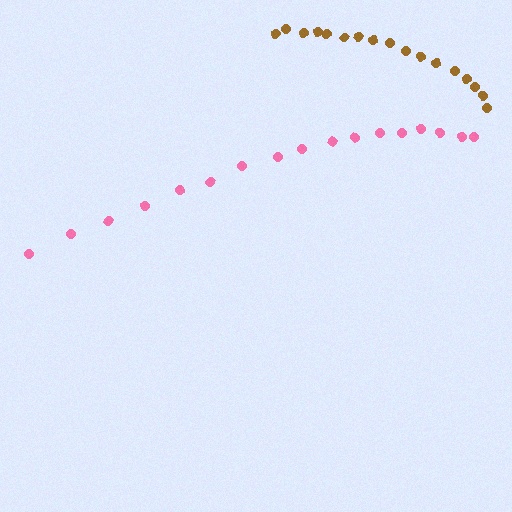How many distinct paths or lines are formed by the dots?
There are 2 distinct paths.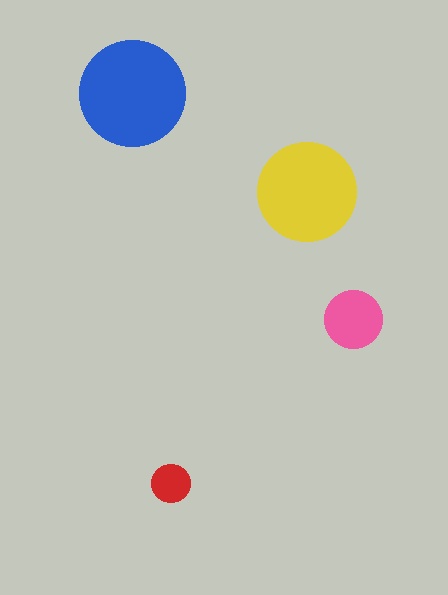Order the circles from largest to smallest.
the blue one, the yellow one, the pink one, the red one.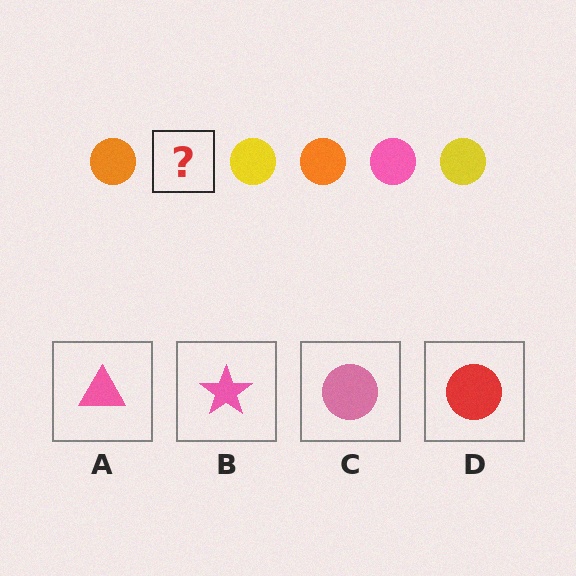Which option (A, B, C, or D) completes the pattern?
C.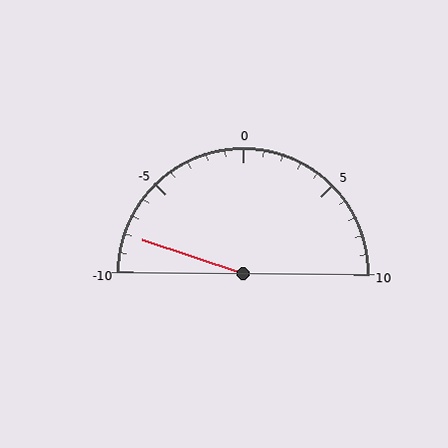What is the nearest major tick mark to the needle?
The nearest major tick mark is -10.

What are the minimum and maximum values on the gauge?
The gauge ranges from -10 to 10.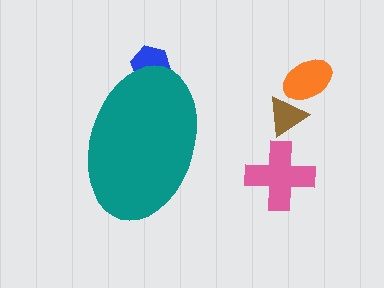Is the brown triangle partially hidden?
No, the brown triangle is fully visible.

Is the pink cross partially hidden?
No, the pink cross is fully visible.